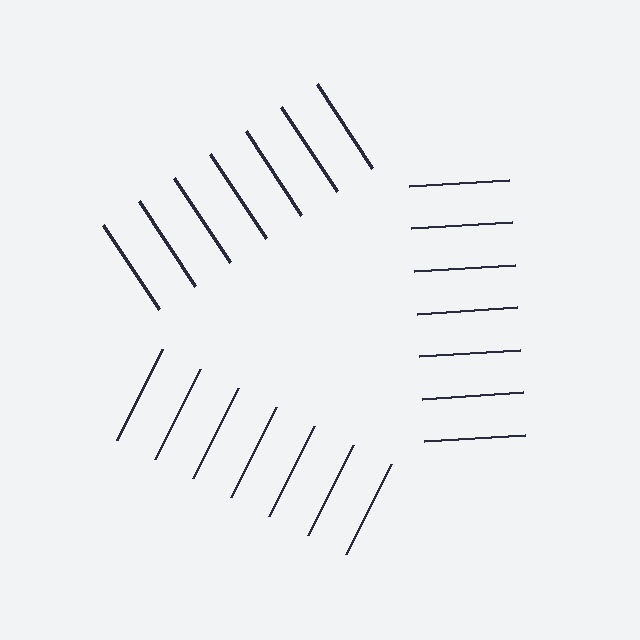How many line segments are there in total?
21 — 7 along each of the 3 edges.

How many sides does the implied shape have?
3 sides — the line-ends trace a triangle.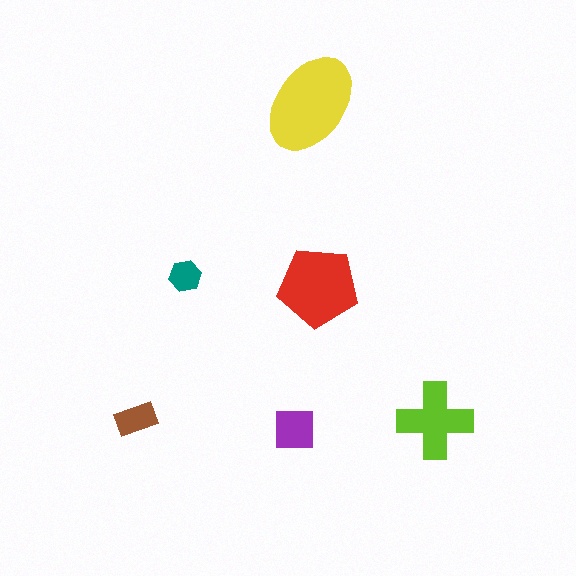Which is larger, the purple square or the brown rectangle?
The purple square.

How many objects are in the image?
There are 6 objects in the image.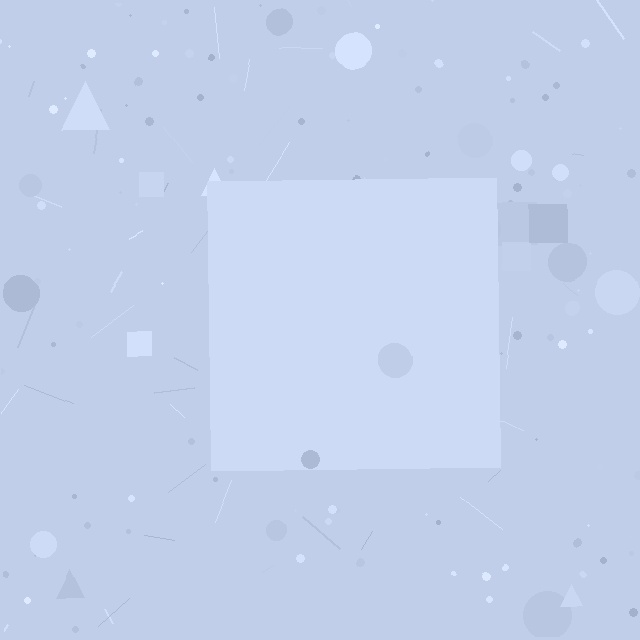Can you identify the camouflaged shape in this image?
The camouflaged shape is a square.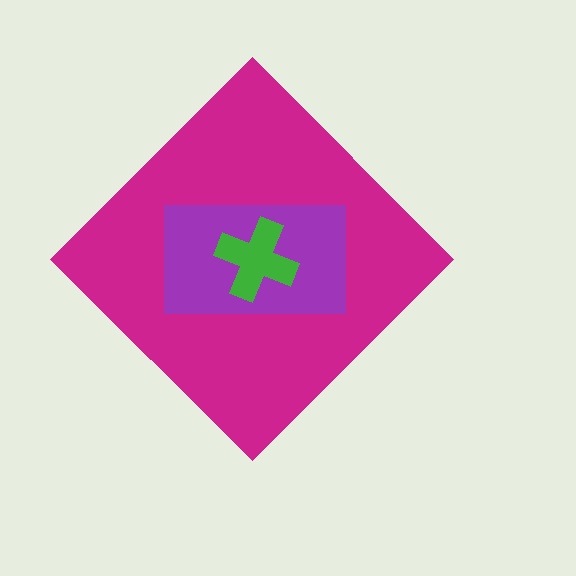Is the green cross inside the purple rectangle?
Yes.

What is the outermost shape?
The magenta diamond.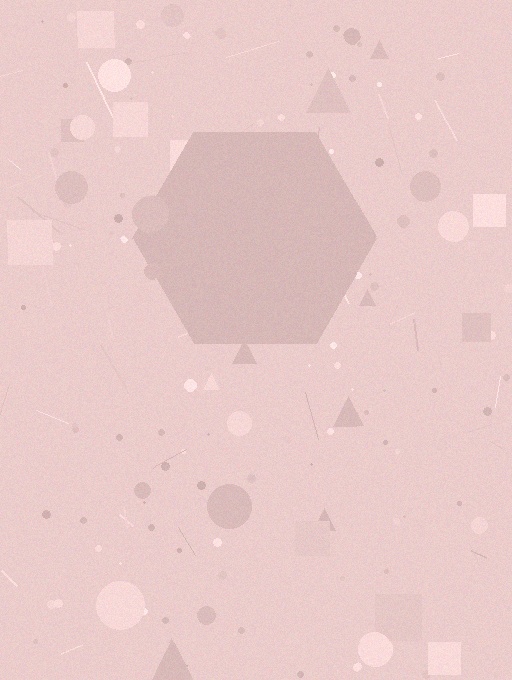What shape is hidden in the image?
A hexagon is hidden in the image.